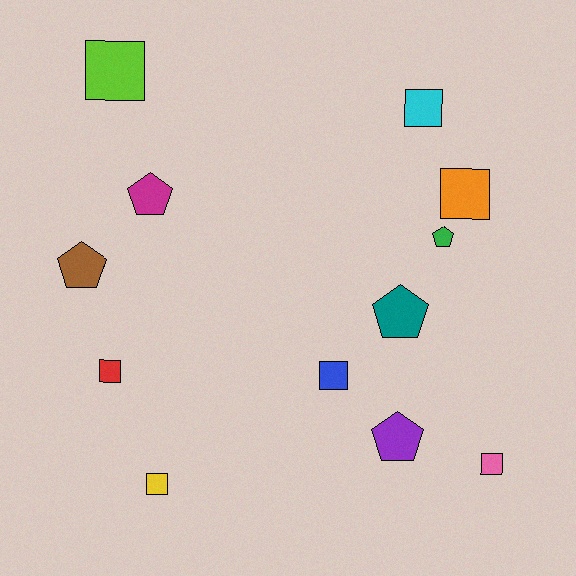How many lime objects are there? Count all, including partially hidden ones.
There is 1 lime object.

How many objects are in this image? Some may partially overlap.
There are 12 objects.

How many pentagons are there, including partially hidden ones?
There are 5 pentagons.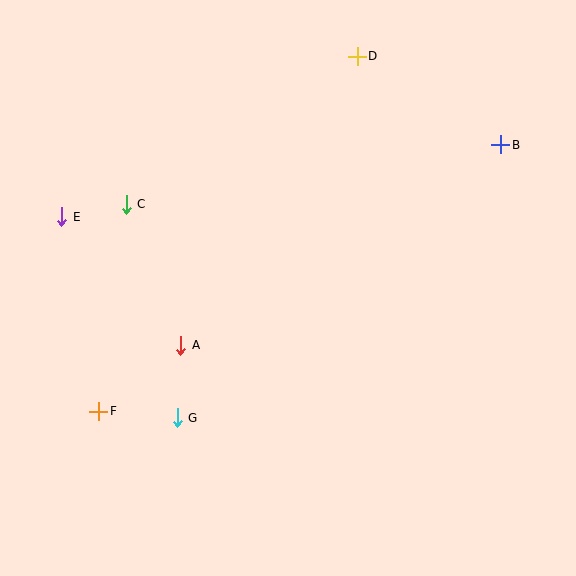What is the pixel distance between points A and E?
The distance between A and E is 175 pixels.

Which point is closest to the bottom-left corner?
Point F is closest to the bottom-left corner.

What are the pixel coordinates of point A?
Point A is at (181, 345).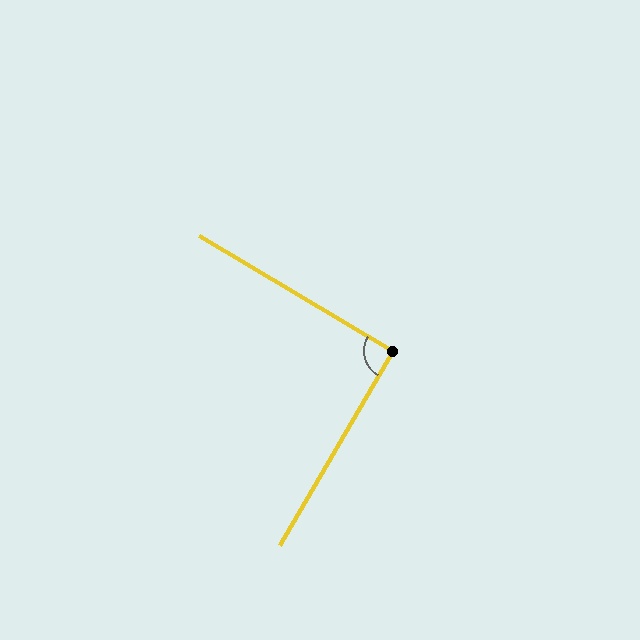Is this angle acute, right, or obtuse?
It is approximately a right angle.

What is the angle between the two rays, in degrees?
Approximately 91 degrees.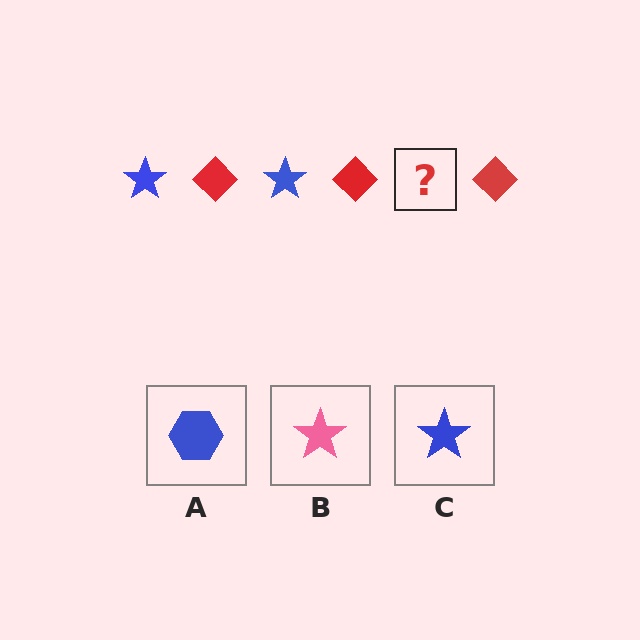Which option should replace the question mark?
Option C.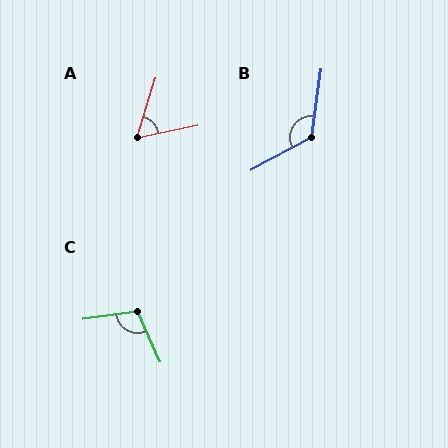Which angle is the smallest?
A, at approximately 61 degrees.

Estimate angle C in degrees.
Approximately 106 degrees.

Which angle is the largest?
B, at approximately 127 degrees.